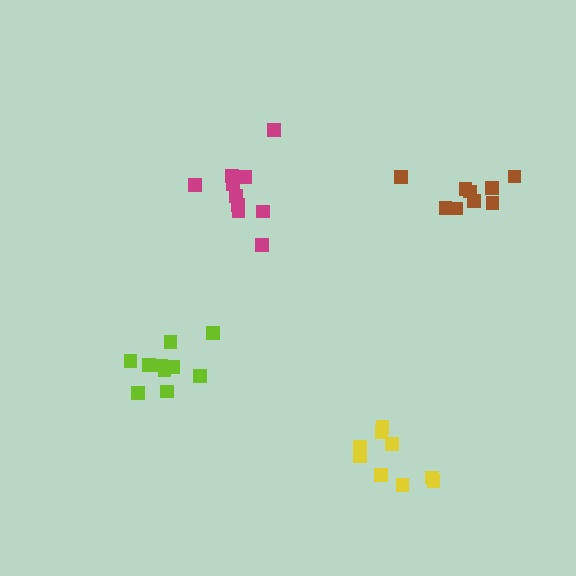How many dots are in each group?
Group 1: 10 dots, Group 2: 9 dots, Group 3: 9 dots, Group 4: 10 dots (38 total).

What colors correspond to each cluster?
The clusters are colored: magenta, brown, yellow, lime.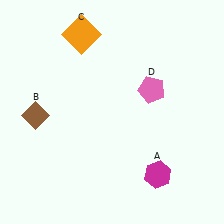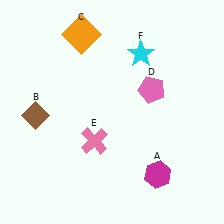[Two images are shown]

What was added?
A pink cross (E), a cyan star (F) were added in Image 2.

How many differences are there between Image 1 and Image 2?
There are 2 differences between the two images.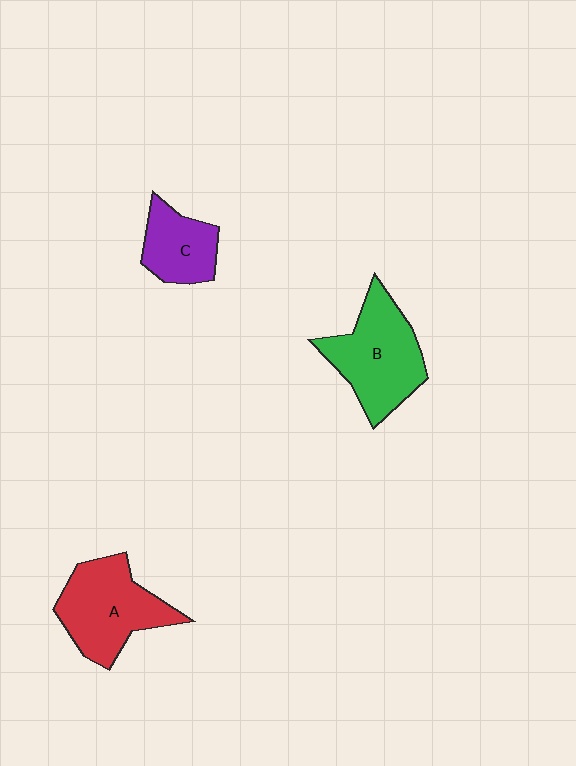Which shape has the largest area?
Shape B (green).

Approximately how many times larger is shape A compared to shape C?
Approximately 1.6 times.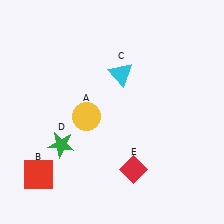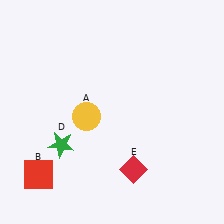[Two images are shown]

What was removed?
The cyan triangle (C) was removed in Image 2.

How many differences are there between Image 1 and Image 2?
There is 1 difference between the two images.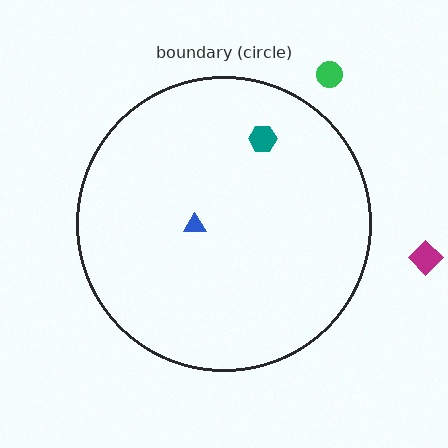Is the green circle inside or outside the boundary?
Outside.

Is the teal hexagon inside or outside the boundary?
Inside.